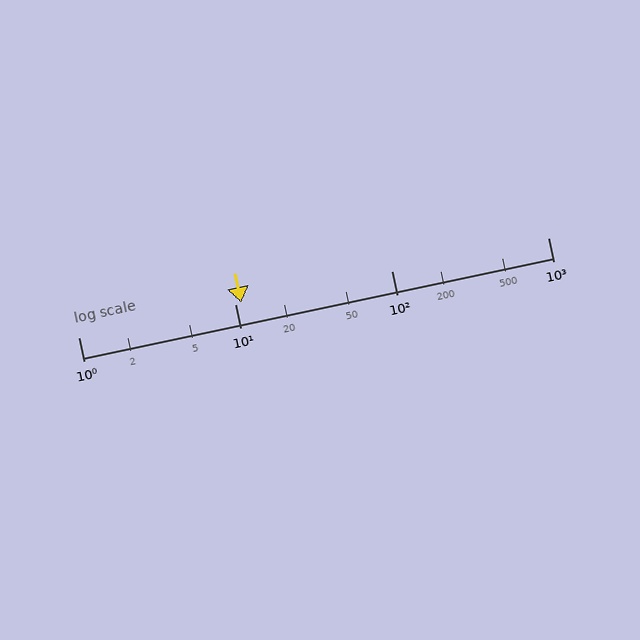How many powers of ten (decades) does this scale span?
The scale spans 3 decades, from 1 to 1000.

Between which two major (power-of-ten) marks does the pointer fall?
The pointer is between 10 and 100.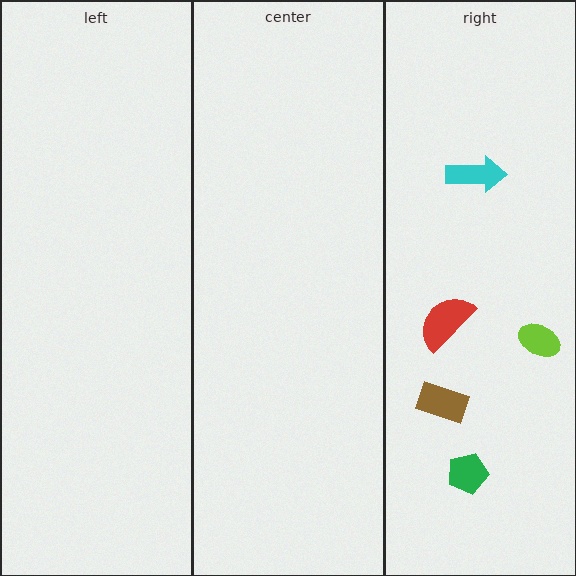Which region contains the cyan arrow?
The right region.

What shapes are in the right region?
The lime ellipse, the brown rectangle, the cyan arrow, the green pentagon, the red semicircle.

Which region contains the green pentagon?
The right region.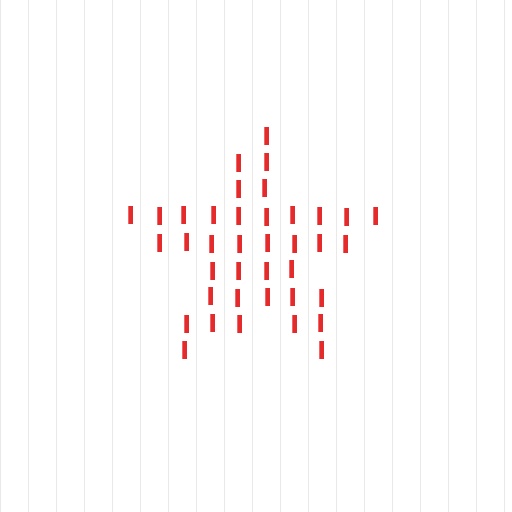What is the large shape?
The large shape is a star.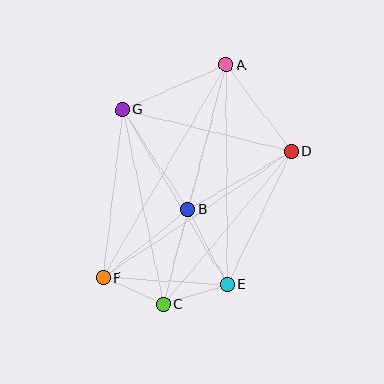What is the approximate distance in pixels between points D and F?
The distance between D and F is approximately 227 pixels.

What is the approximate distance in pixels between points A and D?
The distance between A and D is approximately 108 pixels.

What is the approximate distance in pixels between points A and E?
The distance between A and E is approximately 219 pixels.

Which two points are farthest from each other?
Points A and C are farthest from each other.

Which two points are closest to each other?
Points C and F are closest to each other.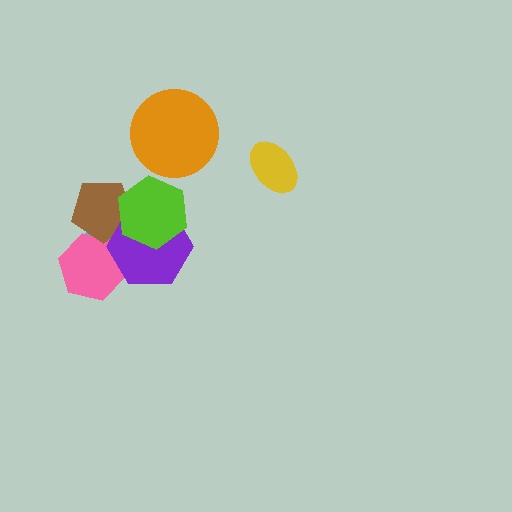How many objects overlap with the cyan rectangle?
4 objects overlap with the cyan rectangle.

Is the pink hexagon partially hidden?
Yes, it is partially covered by another shape.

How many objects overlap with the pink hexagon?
3 objects overlap with the pink hexagon.